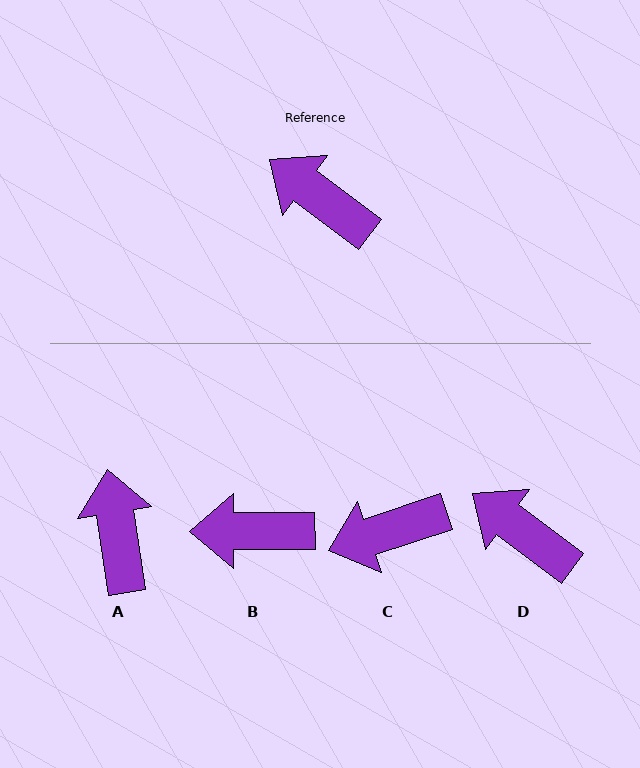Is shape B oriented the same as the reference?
No, it is off by about 37 degrees.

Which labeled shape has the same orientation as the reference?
D.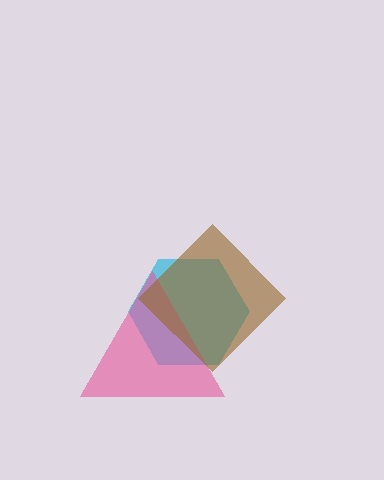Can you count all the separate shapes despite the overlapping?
Yes, there are 3 separate shapes.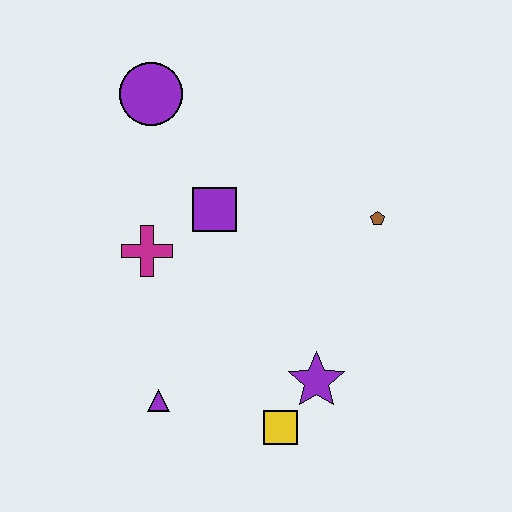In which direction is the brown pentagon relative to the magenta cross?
The brown pentagon is to the right of the magenta cross.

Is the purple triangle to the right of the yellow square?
No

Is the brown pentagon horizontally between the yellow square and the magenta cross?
No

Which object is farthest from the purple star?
The purple circle is farthest from the purple star.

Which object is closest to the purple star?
The yellow square is closest to the purple star.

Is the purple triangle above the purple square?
No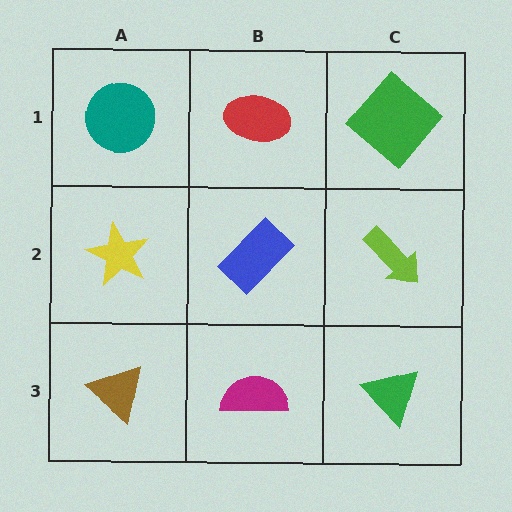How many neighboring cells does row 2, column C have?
3.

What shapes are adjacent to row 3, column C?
A lime arrow (row 2, column C), a magenta semicircle (row 3, column B).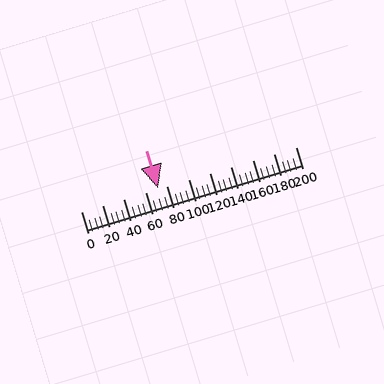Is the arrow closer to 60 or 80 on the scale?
The arrow is closer to 80.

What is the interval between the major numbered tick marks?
The major tick marks are spaced 20 units apart.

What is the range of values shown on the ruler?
The ruler shows values from 0 to 200.